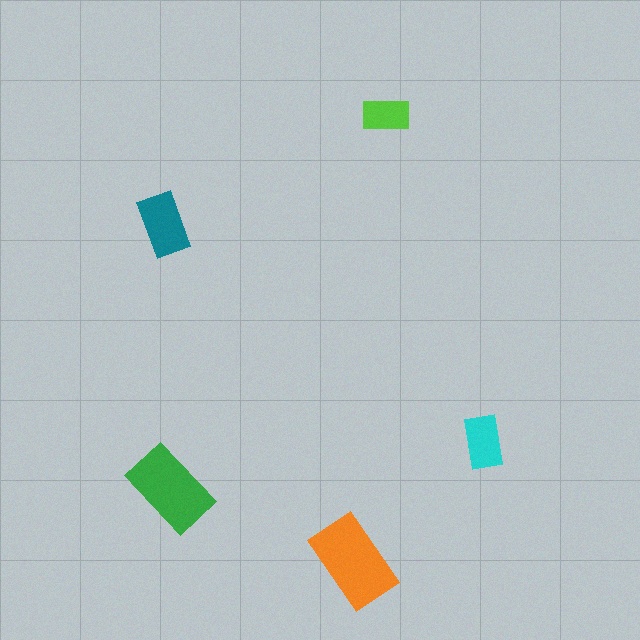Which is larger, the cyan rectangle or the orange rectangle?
The orange one.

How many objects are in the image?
There are 5 objects in the image.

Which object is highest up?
The lime rectangle is topmost.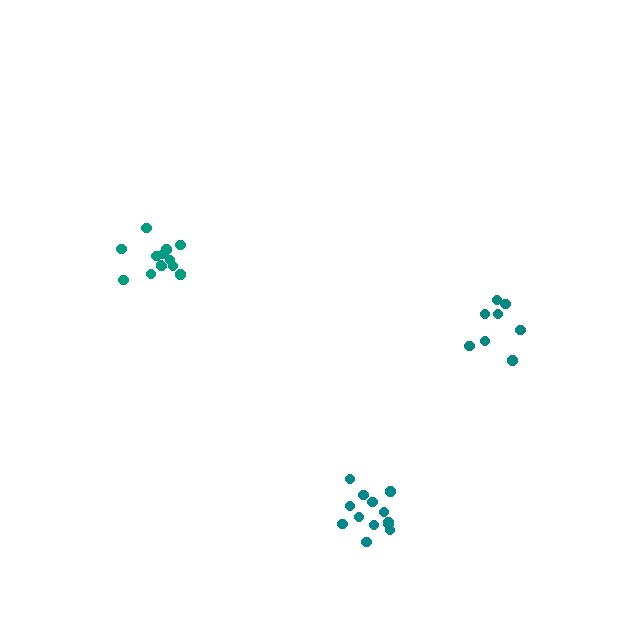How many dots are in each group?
Group 1: 13 dots, Group 2: 8 dots, Group 3: 13 dots (34 total).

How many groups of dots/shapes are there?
There are 3 groups.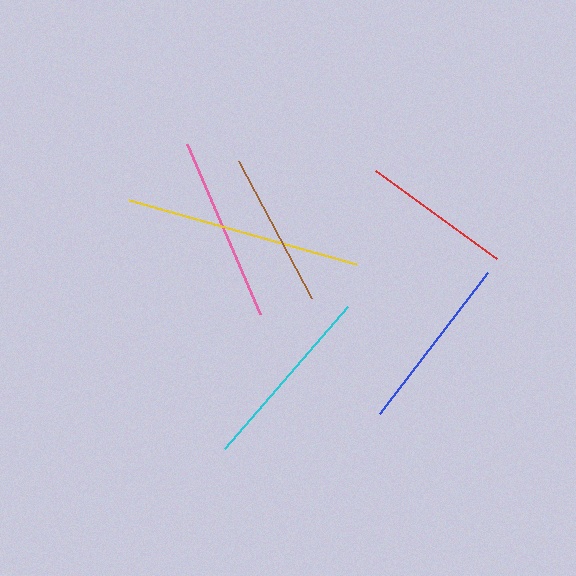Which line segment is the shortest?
The red line is the shortest at approximately 150 pixels.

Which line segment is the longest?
The yellow line is the longest at approximately 236 pixels.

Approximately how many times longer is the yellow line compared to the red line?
The yellow line is approximately 1.6 times the length of the red line.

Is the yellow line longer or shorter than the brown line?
The yellow line is longer than the brown line.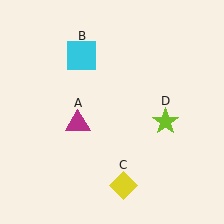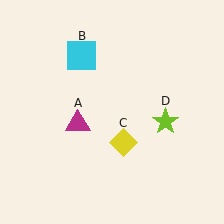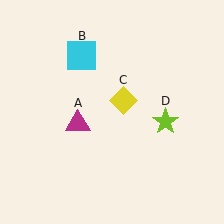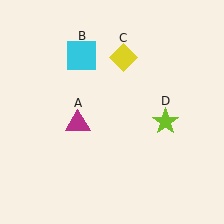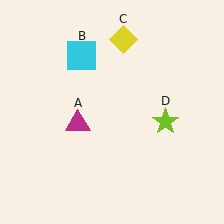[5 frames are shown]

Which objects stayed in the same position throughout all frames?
Magenta triangle (object A) and cyan square (object B) and lime star (object D) remained stationary.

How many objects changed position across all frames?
1 object changed position: yellow diamond (object C).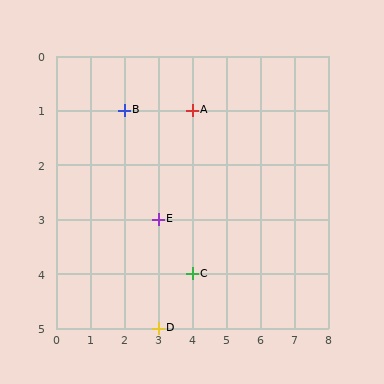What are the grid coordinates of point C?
Point C is at grid coordinates (4, 4).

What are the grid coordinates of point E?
Point E is at grid coordinates (3, 3).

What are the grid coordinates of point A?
Point A is at grid coordinates (4, 1).